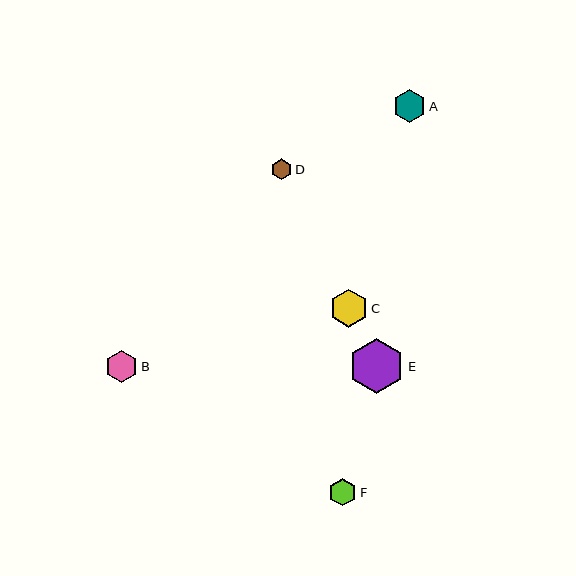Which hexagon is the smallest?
Hexagon D is the smallest with a size of approximately 21 pixels.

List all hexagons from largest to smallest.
From largest to smallest: E, C, A, B, F, D.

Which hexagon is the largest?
Hexagon E is the largest with a size of approximately 55 pixels.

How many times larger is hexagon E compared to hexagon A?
Hexagon E is approximately 1.7 times the size of hexagon A.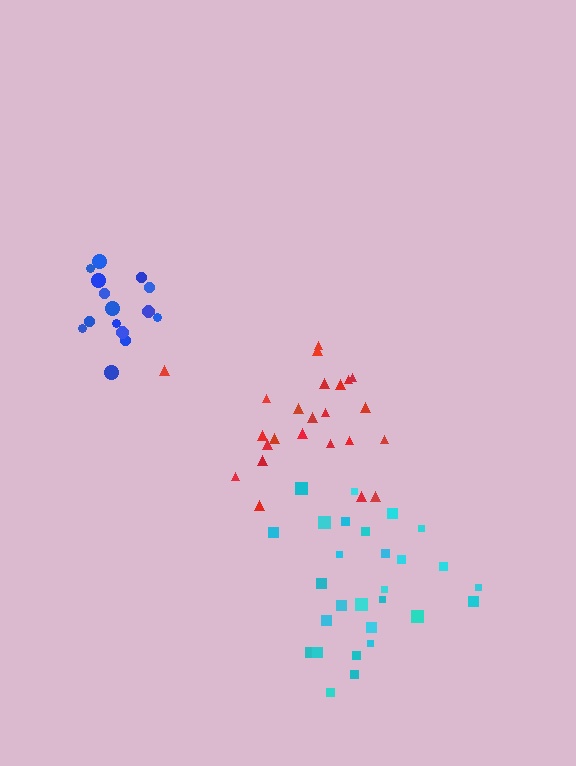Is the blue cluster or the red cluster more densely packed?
Blue.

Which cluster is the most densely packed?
Blue.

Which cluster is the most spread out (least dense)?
Red.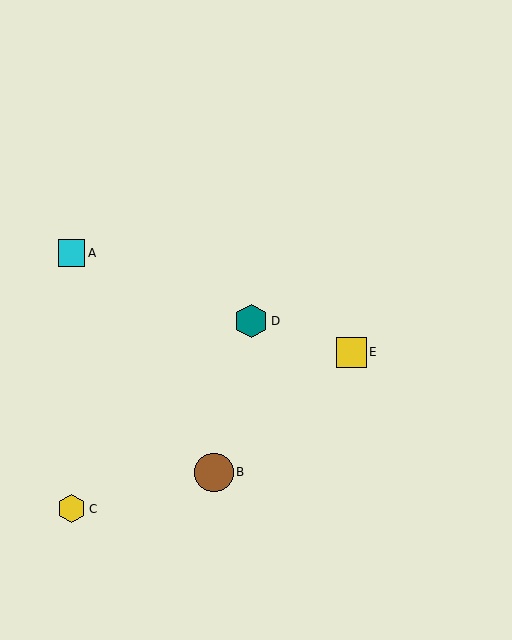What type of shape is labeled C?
Shape C is a yellow hexagon.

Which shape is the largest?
The brown circle (labeled B) is the largest.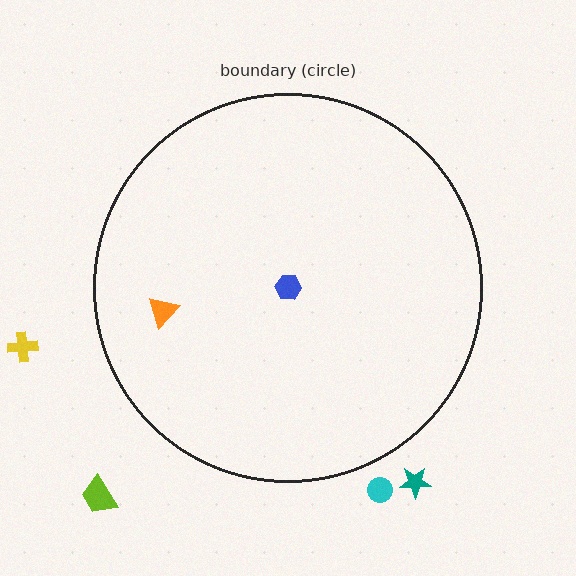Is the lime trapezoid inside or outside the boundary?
Outside.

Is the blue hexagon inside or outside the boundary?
Inside.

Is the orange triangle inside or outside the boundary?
Inside.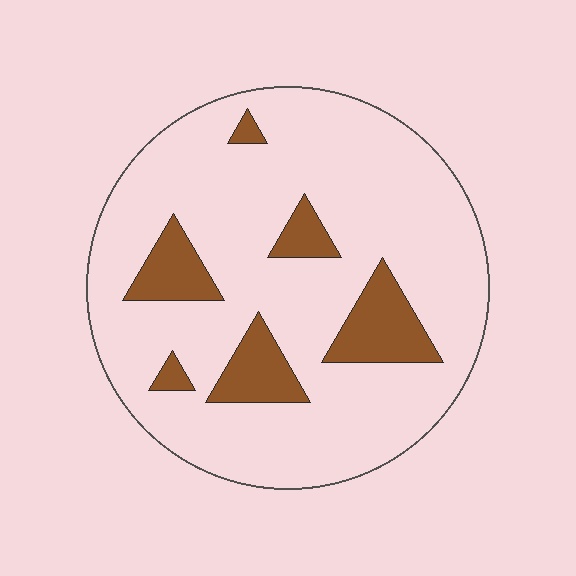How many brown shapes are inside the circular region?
6.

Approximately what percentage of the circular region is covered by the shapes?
Approximately 15%.